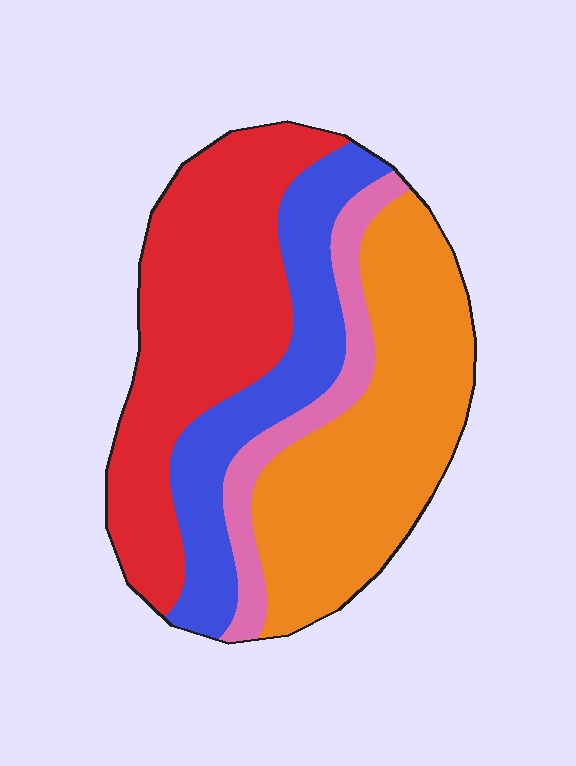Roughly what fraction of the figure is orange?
Orange takes up about one third (1/3) of the figure.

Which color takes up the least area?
Pink, at roughly 10%.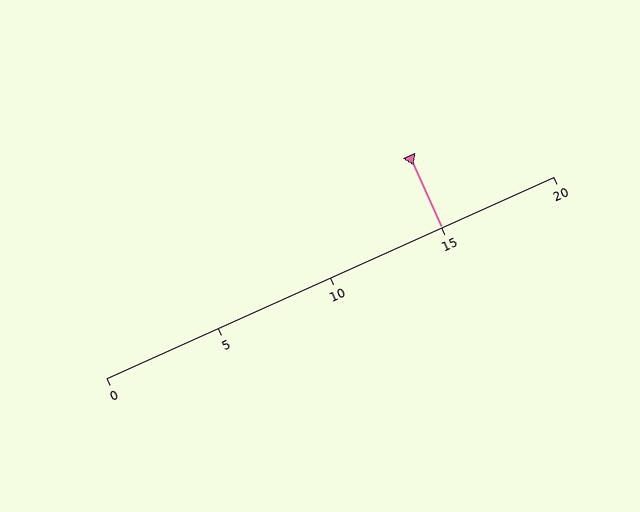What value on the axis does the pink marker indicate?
The marker indicates approximately 15.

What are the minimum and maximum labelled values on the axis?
The axis runs from 0 to 20.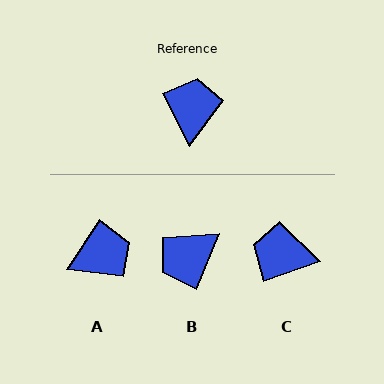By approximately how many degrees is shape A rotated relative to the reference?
Approximately 61 degrees clockwise.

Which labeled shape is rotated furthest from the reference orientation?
B, about 130 degrees away.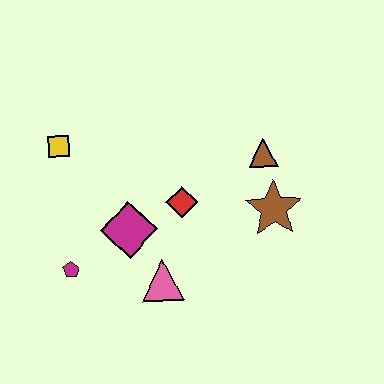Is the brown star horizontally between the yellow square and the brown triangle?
No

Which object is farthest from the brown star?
The yellow square is farthest from the brown star.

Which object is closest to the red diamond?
The magenta diamond is closest to the red diamond.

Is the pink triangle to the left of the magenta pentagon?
No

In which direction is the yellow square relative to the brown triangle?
The yellow square is to the left of the brown triangle.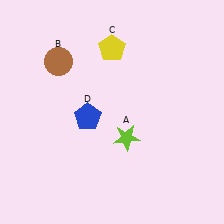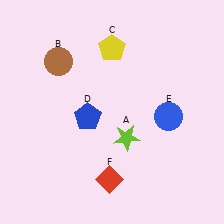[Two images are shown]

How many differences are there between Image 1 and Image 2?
There are 2 differences between the two images.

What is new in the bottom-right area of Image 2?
A blue circle (E) was added in the bottom-right area of Image 2.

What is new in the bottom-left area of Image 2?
A red diamond (F) was added in the bottom-left area of Image 2.